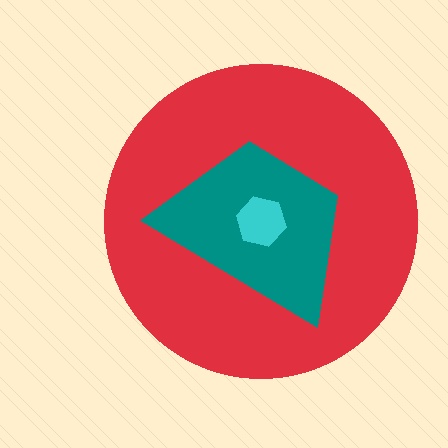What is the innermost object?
The cyan hexagon.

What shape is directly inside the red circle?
The teal trapezoid.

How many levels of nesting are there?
3.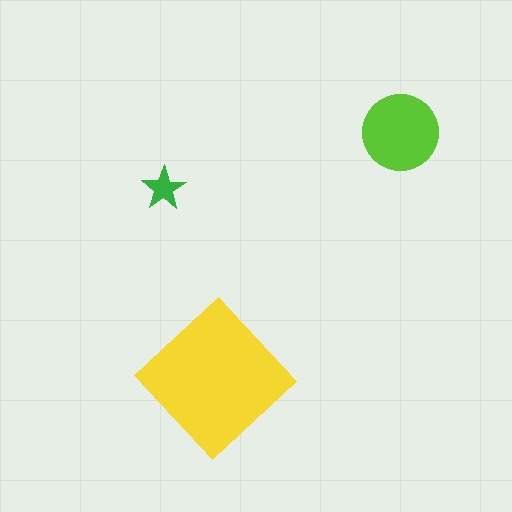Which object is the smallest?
The green star.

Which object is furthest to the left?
The green star is leftmost.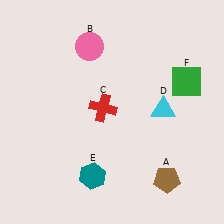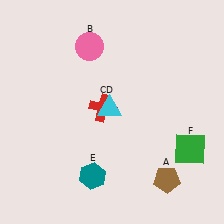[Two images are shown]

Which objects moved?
The objects that moved are: the cyan triangle (D), the green square (F).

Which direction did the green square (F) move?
The green square (F) moved down.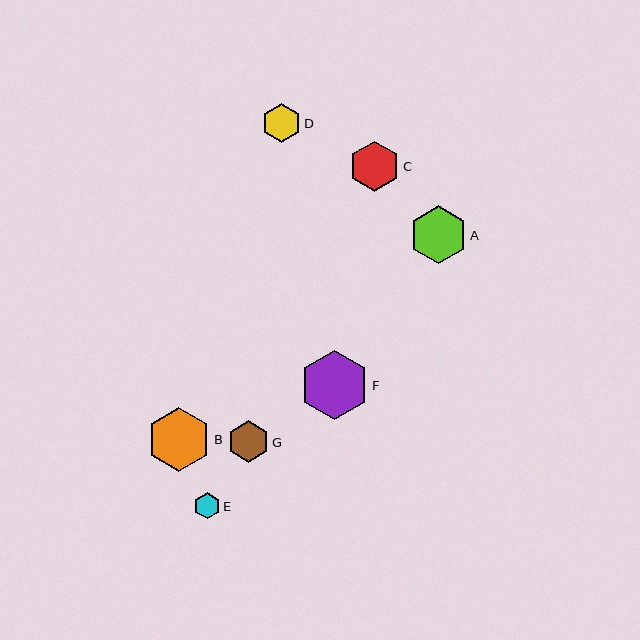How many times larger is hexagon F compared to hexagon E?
Hexagon F is approximately 2.6 times the size of hexagon E.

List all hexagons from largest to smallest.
From largest to smallest: F, B, A, C, G, D, E.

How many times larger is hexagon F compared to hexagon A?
Hexagon F is approximately 1.2 times the size of hexagon A.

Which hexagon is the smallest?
Hexagon E is the smallest with a size of approximately 26 pixels.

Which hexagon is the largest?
Hexagon F is the largest with a size of approximately 69 pixels.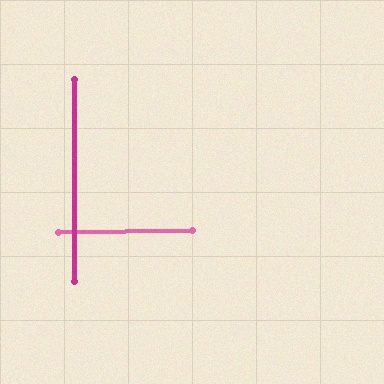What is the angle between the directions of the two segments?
Approximately 89 degrees.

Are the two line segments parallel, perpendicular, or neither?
Perpendicular — they meet at approximately 89°.